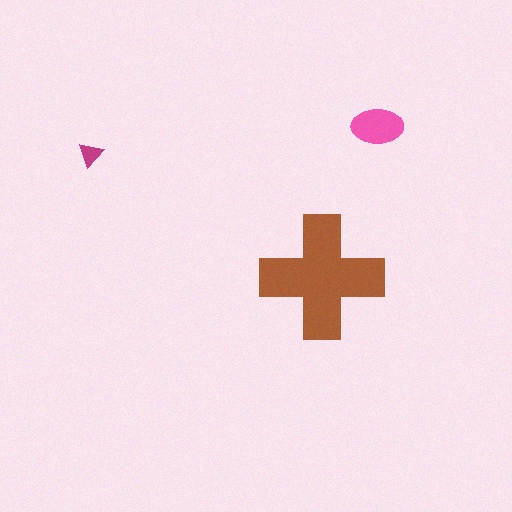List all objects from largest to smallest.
The brown cross, the pink ellipse, the magenta triangle.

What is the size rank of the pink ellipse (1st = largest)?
2nd.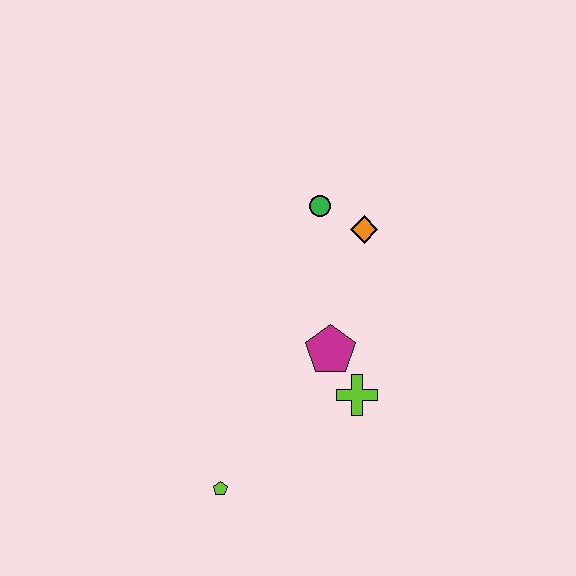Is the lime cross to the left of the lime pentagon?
No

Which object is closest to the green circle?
The orange diamond is closest to the green circle.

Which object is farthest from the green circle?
The lime pentagon is farthest from the green circle.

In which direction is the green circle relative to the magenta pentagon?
The green circle is above the magenta pentagon.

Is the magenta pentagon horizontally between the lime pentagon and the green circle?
No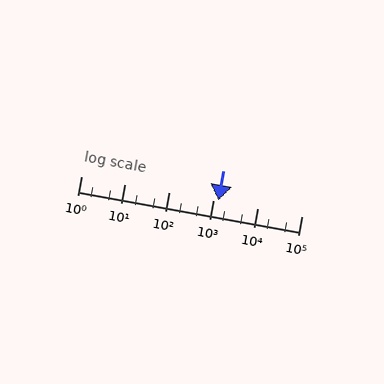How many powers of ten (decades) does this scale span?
The scale spans 5 decades, from 1 to 100000.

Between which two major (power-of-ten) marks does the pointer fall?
The pointer is between 1000 and 10000.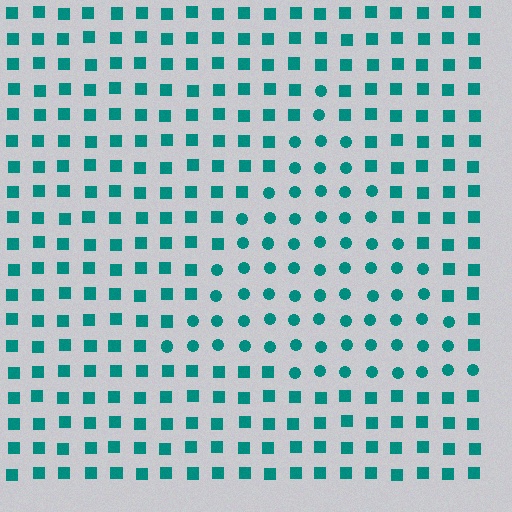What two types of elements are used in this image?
The image uses circles inside the triangle region and squares outside it.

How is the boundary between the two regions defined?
The boundary is defined by a change in element shape: circles inside vs. squares outside. All elements share the same color and spacing.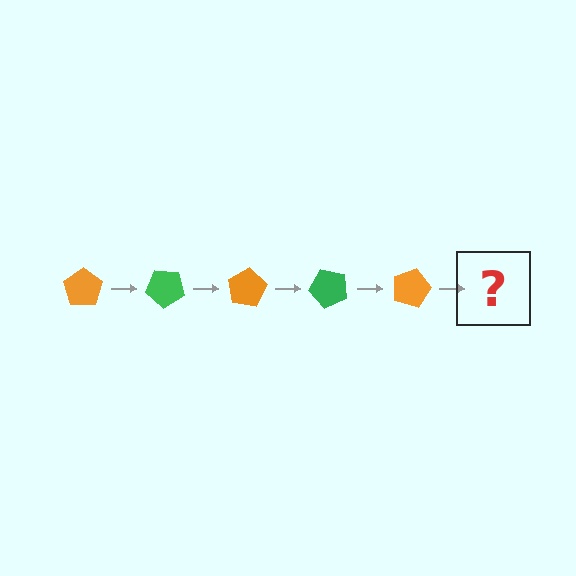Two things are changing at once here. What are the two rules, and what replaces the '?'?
The two rules are that it rotates 40 degrees each step and the color cycles through orange and green. The '?' should be a green pentagon, rotated 200 degrees from the start.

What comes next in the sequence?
The next element should be a green pentagon, rotated 200 degrees from the start.